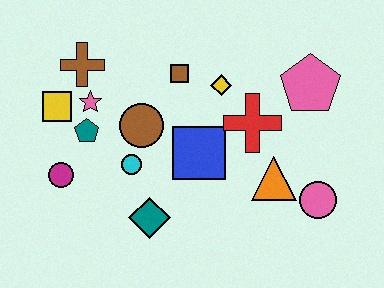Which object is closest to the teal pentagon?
The pink star is closest to the teal pentagon.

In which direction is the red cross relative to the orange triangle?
The red cross is above the orange triangle.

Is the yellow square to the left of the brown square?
Yes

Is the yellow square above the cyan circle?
Yes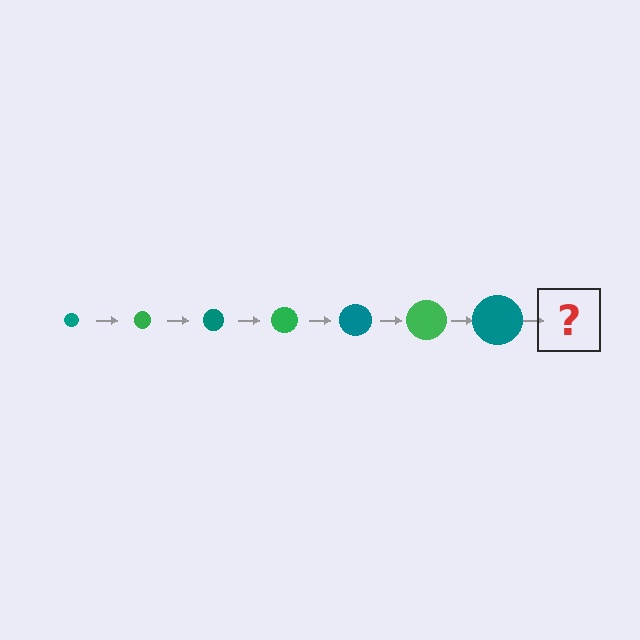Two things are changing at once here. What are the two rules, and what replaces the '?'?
The two rules are that the circle grows larger each step and the color cycles through teal and green. The '?' should be a green circle, larger than the previous one.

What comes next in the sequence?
The next element should be a green circle, larger than the previous one.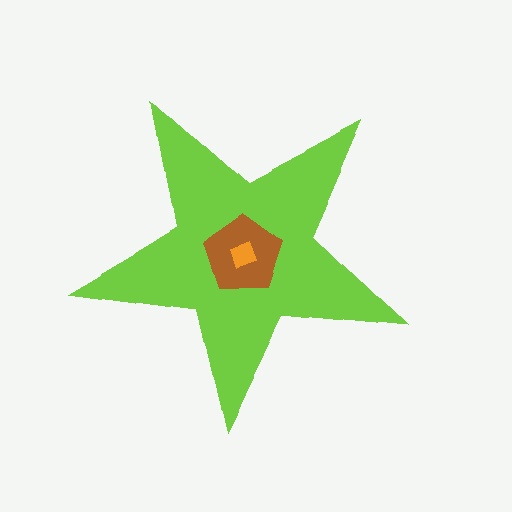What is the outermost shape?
The lime star.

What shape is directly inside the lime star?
The brown pentagon.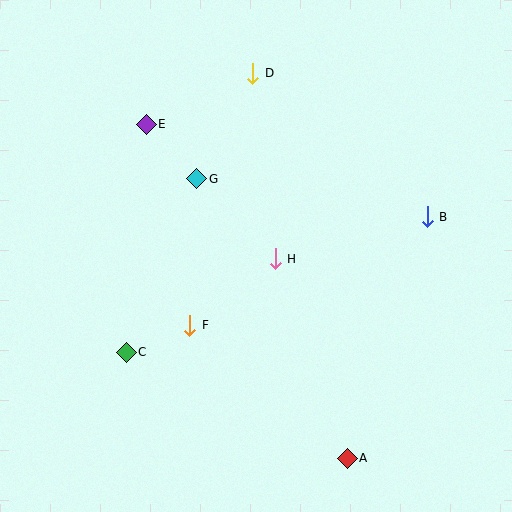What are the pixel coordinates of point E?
Point E is at (146, 124).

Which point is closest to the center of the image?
Point H at (275, 259) is closest to the center.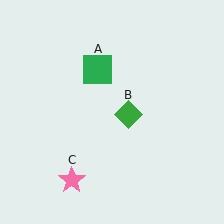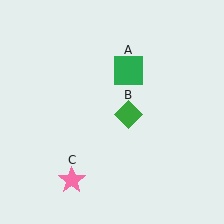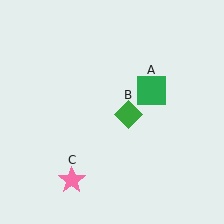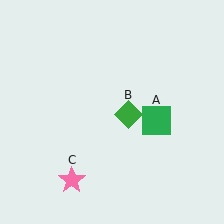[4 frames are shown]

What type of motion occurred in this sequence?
The green square (object A) rotated clockwise around the center of the scene.